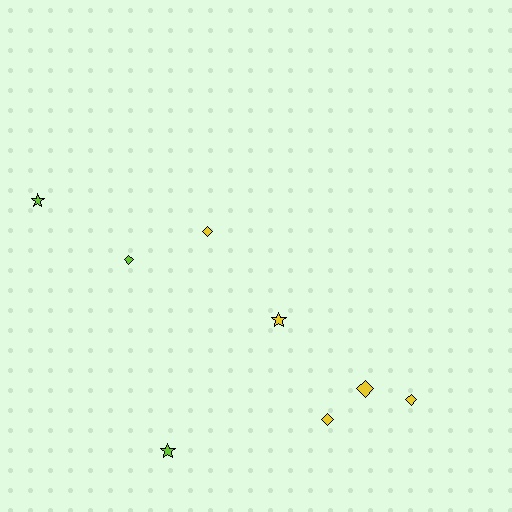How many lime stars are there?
There are 2 lime stars.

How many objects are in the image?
There are 8 objects.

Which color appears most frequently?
Yellow, with 5 objects.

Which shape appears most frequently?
Diamond, with 5 objects.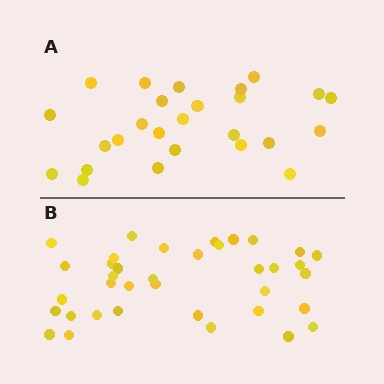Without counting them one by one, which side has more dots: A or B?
Region B (the bottom region) has more dots.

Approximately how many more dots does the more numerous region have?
Region B has roughly 12 or so more dots than region A.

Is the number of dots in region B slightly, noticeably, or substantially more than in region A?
Region B has noticeably more, but not dramatically so. The ratio is roughly 1.4 to 1.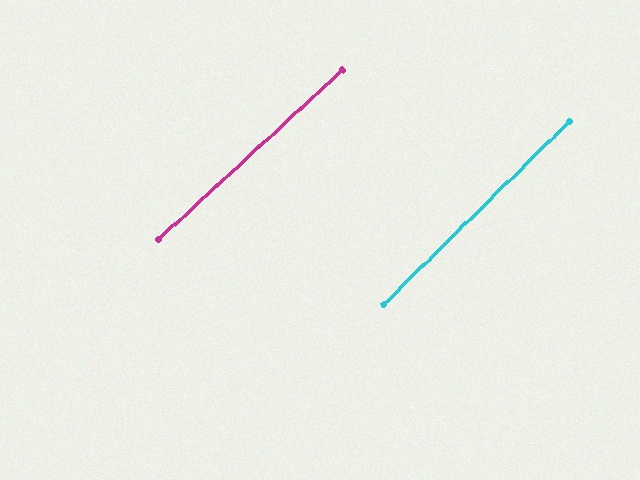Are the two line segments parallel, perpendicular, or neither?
Parallel — their directions differ by only 1.9°.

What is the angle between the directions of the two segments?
Approximately 2 degrees.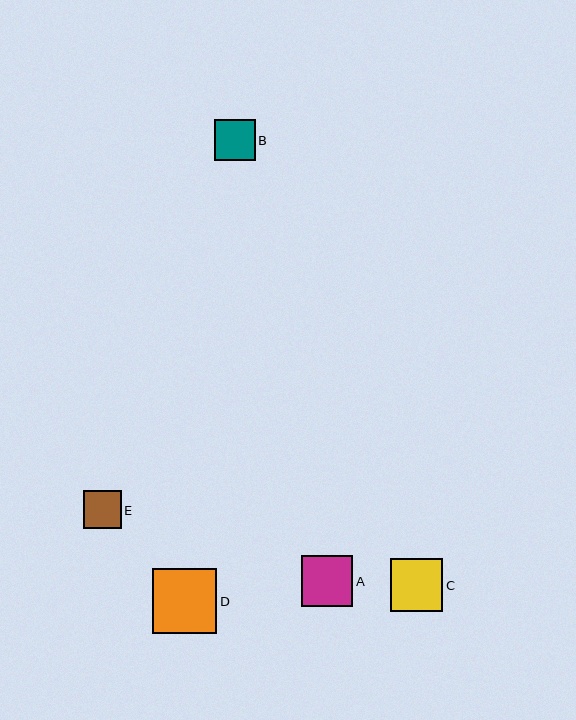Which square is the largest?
Square D is the largest with a size of approximately 64 pixels.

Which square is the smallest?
Square E is the smallest with a size of approximately 38 pixels.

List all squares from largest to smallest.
From largest to smallest: D, C, A, B, E.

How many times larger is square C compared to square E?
Square C is approximately 1.4 times the size of square E.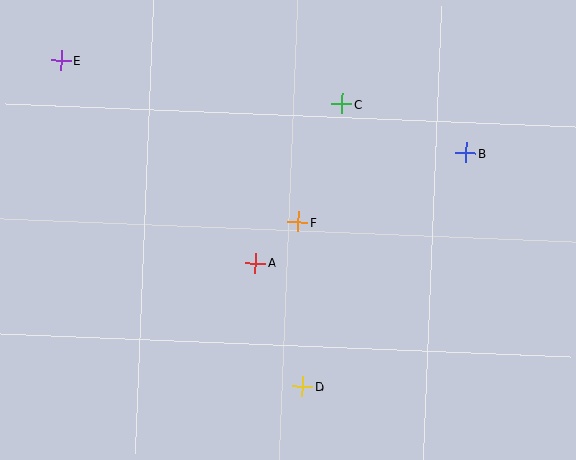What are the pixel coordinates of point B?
Point B is at (466, 153).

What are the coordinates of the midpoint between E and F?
The midpoint between E and F is at (179, 141).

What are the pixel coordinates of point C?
Point C is at (342, 104).